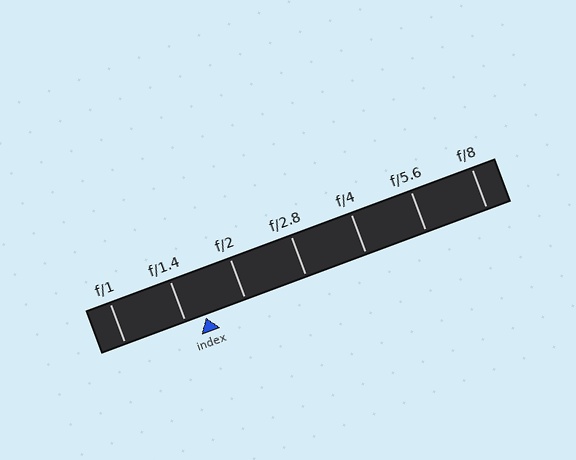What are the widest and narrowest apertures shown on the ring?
The widest aperture shown is f/1 and the narrowest is f/8.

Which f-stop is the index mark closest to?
The index mark is closest to f/1.4.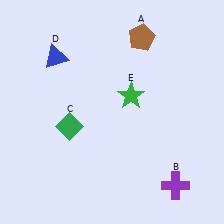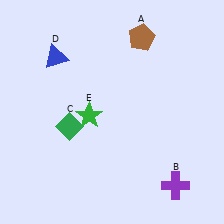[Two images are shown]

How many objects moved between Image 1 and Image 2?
1 object moved between the two images.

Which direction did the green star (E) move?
The green star (E) moved left.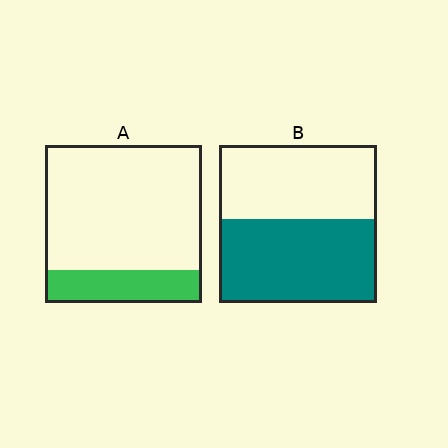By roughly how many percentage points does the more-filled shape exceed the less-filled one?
By roughly 30 percentage points (B over A).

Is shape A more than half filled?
No.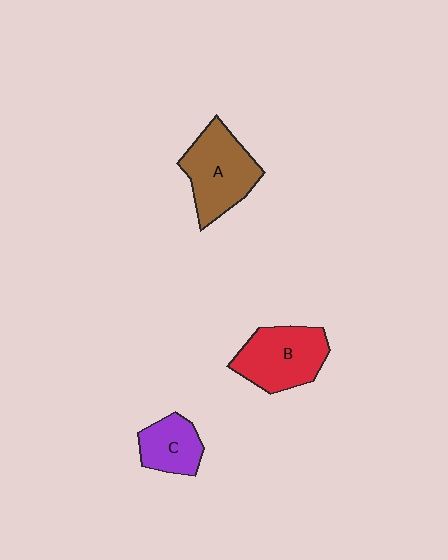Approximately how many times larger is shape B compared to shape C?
Approximately 1.6 times.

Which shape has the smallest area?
Shape C (purple).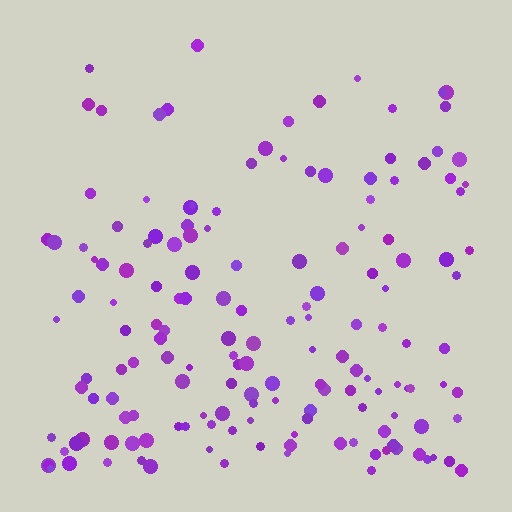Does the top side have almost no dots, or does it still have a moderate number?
Still a moderate number, just noticeably fewer than the bottom.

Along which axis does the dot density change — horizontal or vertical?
Vertical.